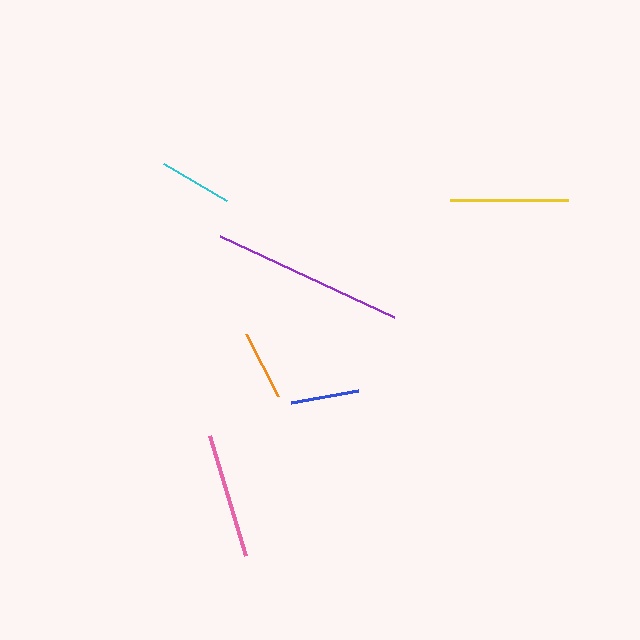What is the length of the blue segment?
The blue segment is approximately 68 pixels long.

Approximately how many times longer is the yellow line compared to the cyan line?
The yellow line is approximately 1.6 times the length of the cyan line.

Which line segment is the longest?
The purple line is the longest at approximately 192 pixels.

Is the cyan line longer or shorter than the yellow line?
The yellow line is longer than the cyan line.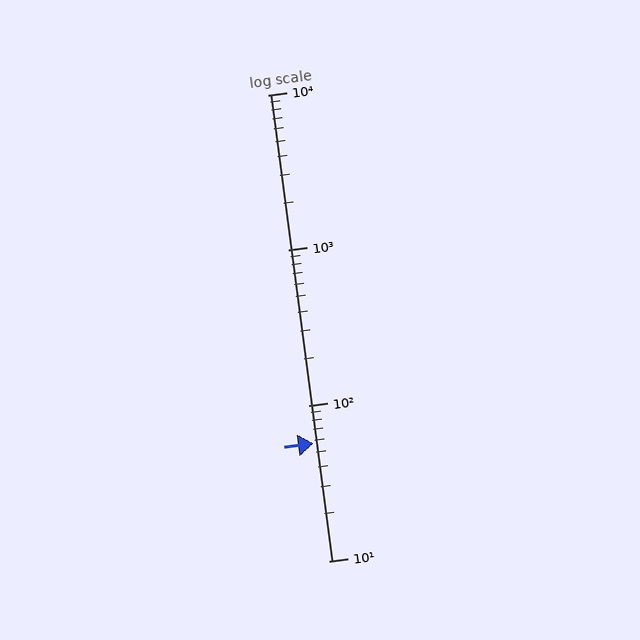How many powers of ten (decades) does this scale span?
The scale spans 3 decades, from 10 to 10000.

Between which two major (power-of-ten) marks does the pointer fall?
The pointer is between 10 and 100.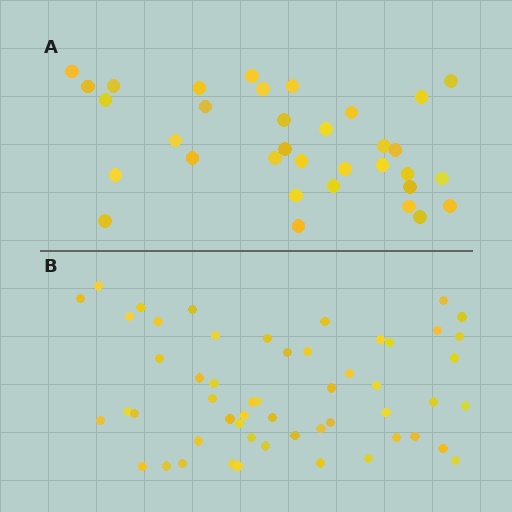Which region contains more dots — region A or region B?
Region B (the bottom region) has more dots.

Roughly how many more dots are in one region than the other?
Region B has approximately 20 more dots than region A.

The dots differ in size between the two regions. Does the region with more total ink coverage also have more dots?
No. Region A has more total ink coverage because its dots are larger, but region B actually contains more individual dots. Total area can be misleading — the number of items is what matters here.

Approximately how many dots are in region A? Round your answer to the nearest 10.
About 30 dots. (The exact count is 34, which rounds to 30.)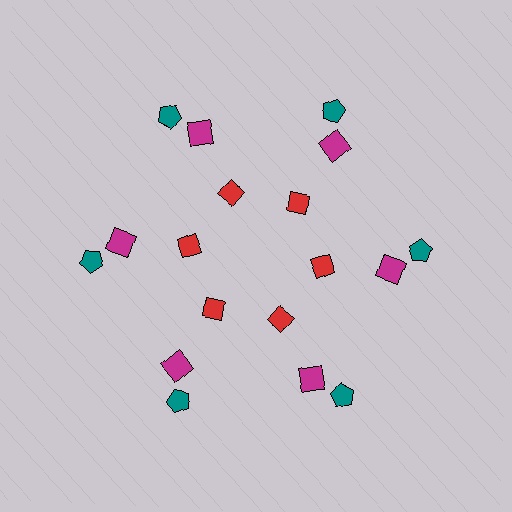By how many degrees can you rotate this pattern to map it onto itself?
The pattern maps onto itself every 60 degrees of rotation.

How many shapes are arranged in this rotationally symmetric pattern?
There are 18 shapes, arranged in 6 groups of 3.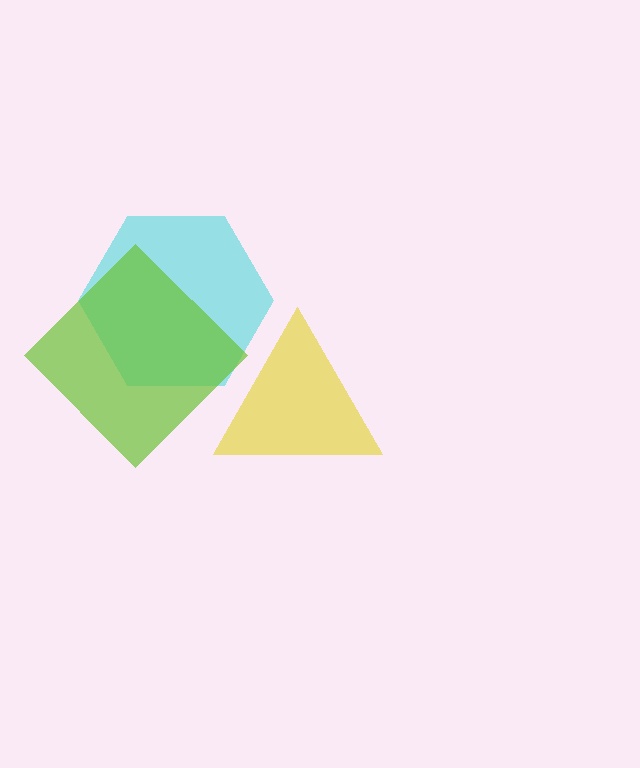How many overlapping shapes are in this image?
There are 3 overlapping shapes in the image.